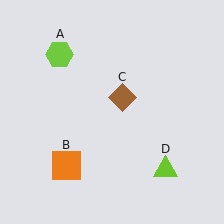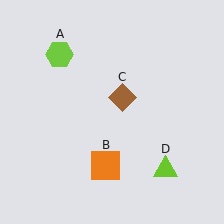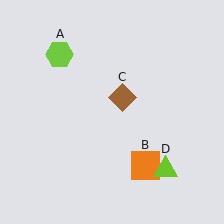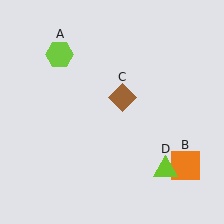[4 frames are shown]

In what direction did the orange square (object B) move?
The orange square (object B) moved right.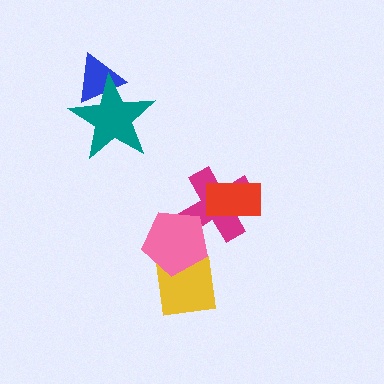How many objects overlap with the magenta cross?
2 objects overlap with the magenta cross.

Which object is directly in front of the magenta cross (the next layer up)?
The red rectangle is directly in front of the magenta cross.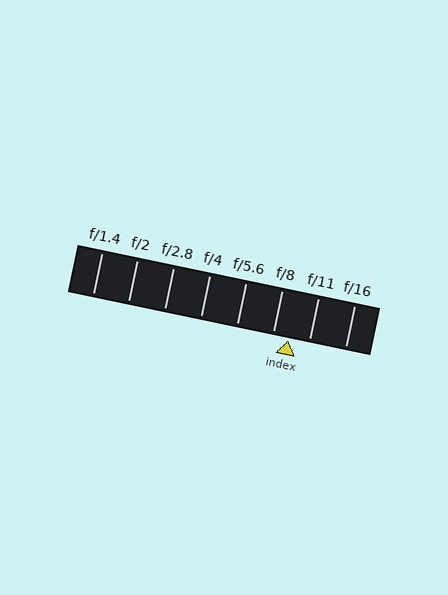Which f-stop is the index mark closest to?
The index mark is closest to f/8.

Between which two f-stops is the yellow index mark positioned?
The index mark is between f/8 and f/11.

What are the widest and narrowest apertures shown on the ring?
The widest aperture shown is f/1.4 and the narrowest is f/16.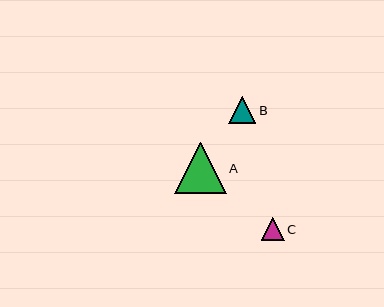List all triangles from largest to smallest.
From largest to smallest: A, B, C.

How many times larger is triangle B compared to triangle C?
Triangle B is approximately 1.2 times the size of triangle C.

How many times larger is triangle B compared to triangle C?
Triangle B is approximately 1.2 times the size of triangle C.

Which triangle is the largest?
Triangle A is the largest with a size of approximately 52 pixels.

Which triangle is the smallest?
Triangle C is the smallest with a size of approximately 23 pixels.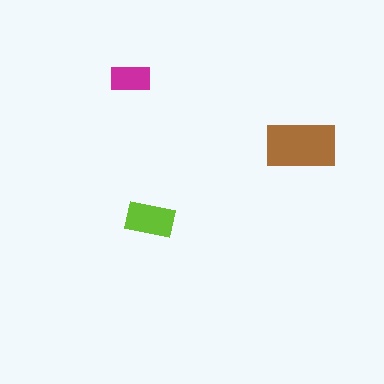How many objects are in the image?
There are 3 objects in the image.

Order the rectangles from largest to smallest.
the brown one, the lime one, the magenta one.